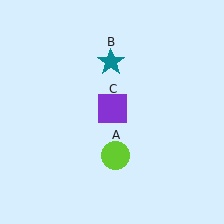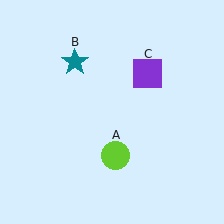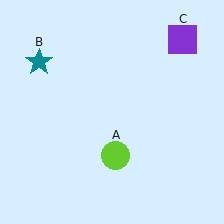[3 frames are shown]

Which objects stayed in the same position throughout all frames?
Lime circle (object A) remained stationary.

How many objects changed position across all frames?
2 objects changed position: teal star (object B), purple square (object C).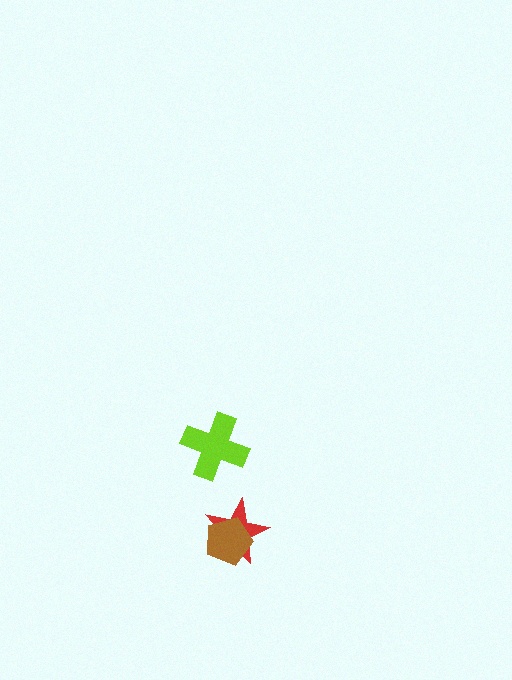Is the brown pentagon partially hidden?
No, no other shape covers it.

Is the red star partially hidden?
Yes, it is partially covered by another shape.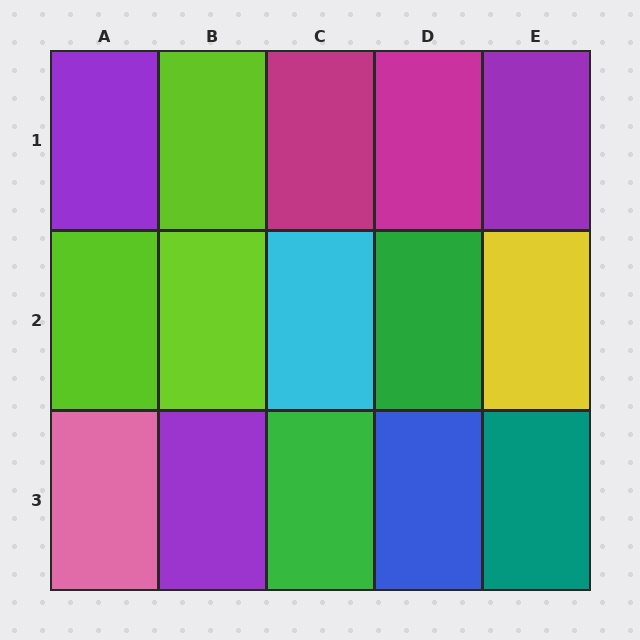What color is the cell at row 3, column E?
Teal.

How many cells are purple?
3 cells are purple.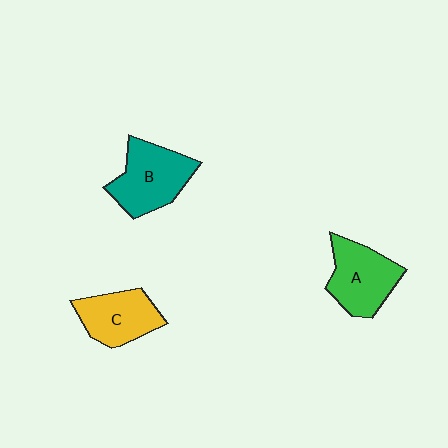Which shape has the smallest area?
Shape C (yellow).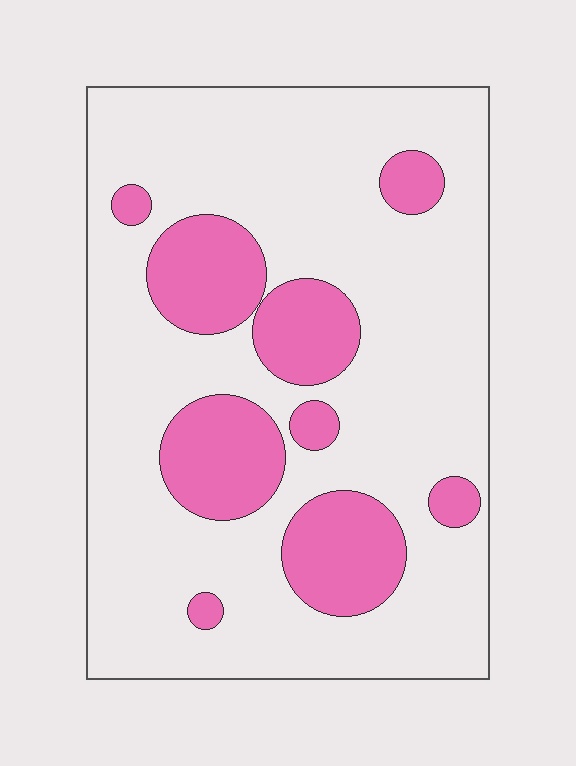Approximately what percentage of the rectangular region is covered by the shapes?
Approximately 25%.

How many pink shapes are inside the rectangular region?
9.